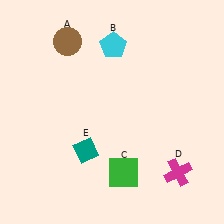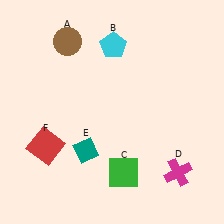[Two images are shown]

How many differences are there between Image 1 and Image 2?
There is 1 difference between the two images.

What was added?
A red square (F) was added in Image 2.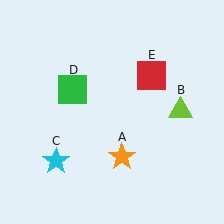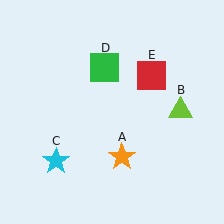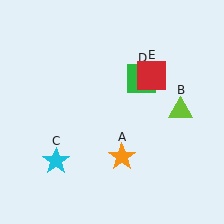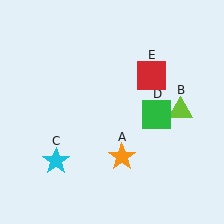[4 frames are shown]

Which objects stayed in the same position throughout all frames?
Orange star (object A) and lime triangle (object B) and cyan star (object C) and red square (object E) remained stationary.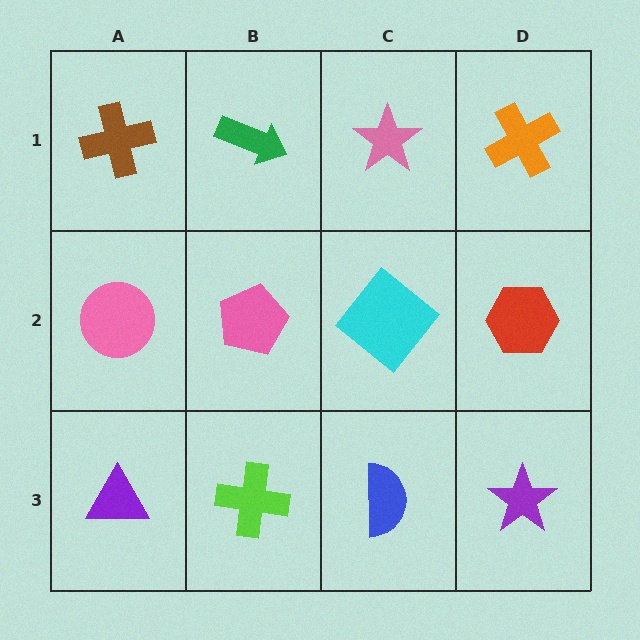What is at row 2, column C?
A cyan diamond.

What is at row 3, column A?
A purple triangle.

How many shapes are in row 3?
4 shapes.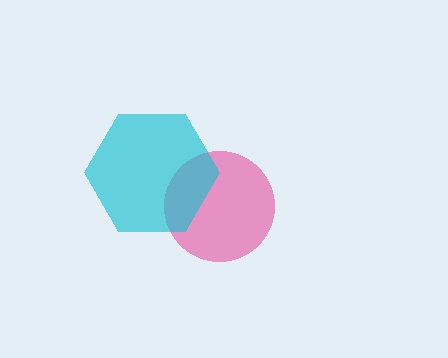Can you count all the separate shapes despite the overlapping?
Yes, there are 2 separate shapes.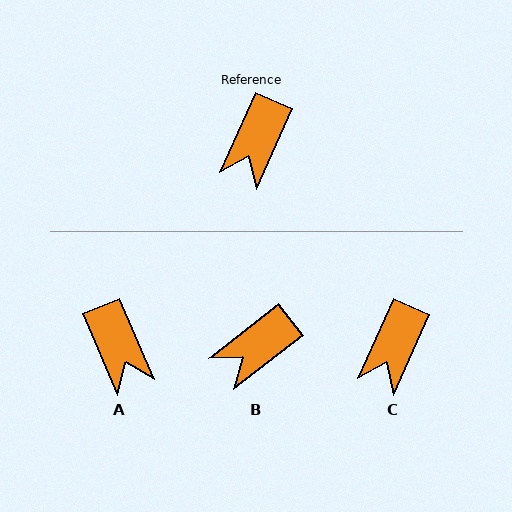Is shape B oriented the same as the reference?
No, it is off by about 28 degrees.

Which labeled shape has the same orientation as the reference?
C.